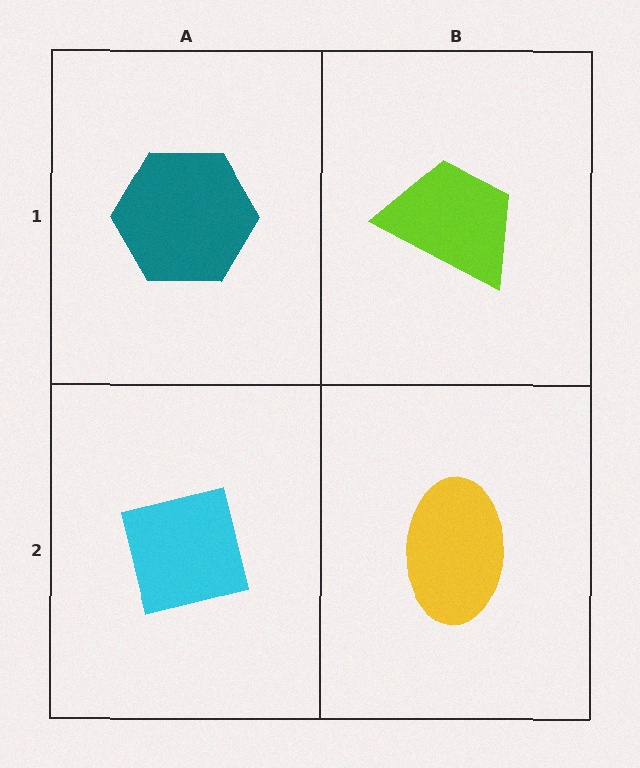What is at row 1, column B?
A lime trapezoid.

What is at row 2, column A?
A cyan square.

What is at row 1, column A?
A teal hexagon.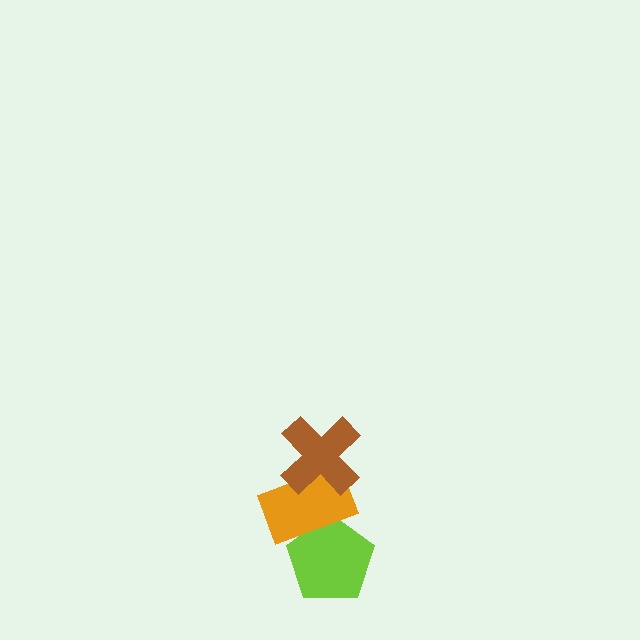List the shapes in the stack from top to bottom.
From top to bottom: the brown cross, the orange rectangle, the lime pentagon.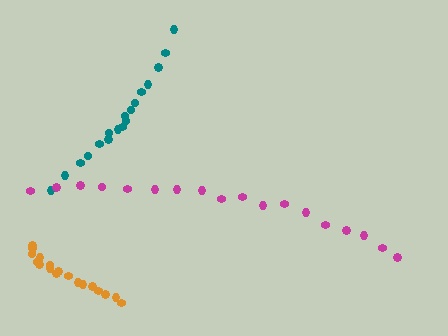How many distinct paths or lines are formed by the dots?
There are 3 distinct paths.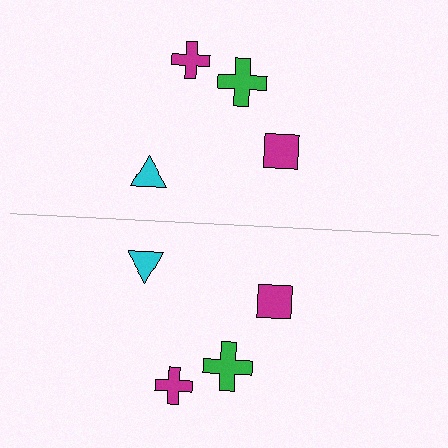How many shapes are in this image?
There are 8 shapes in this image.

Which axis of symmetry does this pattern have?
The pattern has a horizontal axis of symmetry running through the center of the image.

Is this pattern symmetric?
Yes, this pattern has bilateral (reflection) symmetry.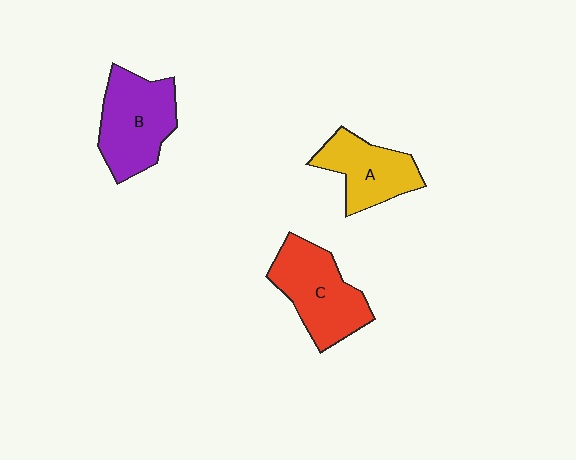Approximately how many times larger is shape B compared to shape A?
Approximately 1.3 times.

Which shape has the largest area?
Shape C (red).